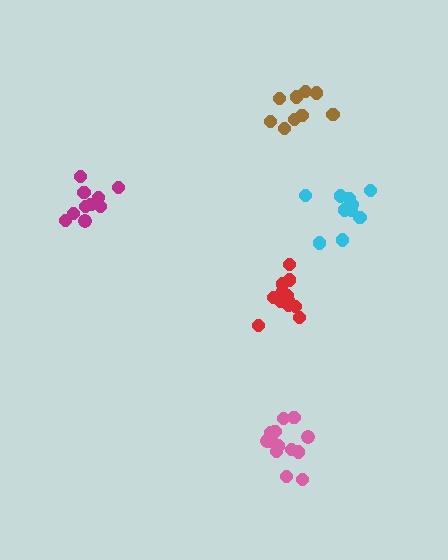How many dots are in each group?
Group 1: 10 dots, Group 2: 10 dots, Group 3: 13 dots, Group 4: 13 dots, Group 5: 9 dots (55 total).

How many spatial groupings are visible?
There are 5 spatial groupings.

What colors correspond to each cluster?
The clusters are colored: magenta, cyan, red, pink, brown.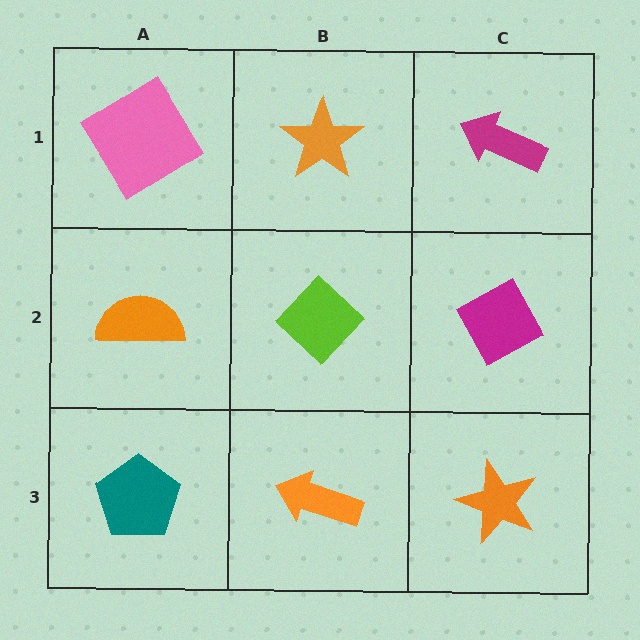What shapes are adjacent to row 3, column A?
An orange semicircle (row 2, column A), an orange arrow (row 3, column B).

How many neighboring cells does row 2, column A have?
3.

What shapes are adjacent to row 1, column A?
An orange semicircle (row 2, column A), an orange star (row 1, column B).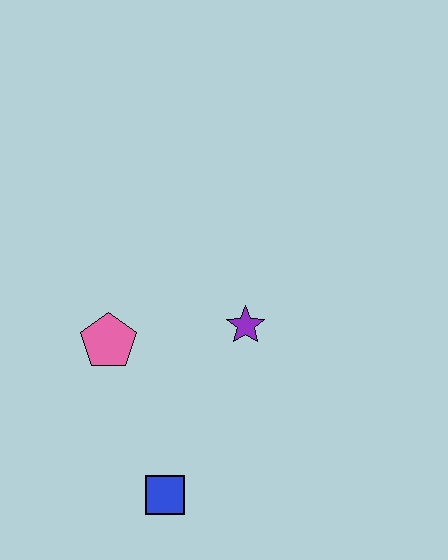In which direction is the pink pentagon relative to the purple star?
The pink pentagon is to the left of the purple star.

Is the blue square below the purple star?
Yes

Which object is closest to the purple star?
The pink pentagon is closest to the purple star.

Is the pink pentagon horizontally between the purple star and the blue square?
No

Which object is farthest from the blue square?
The purple star is farthest from the blue square.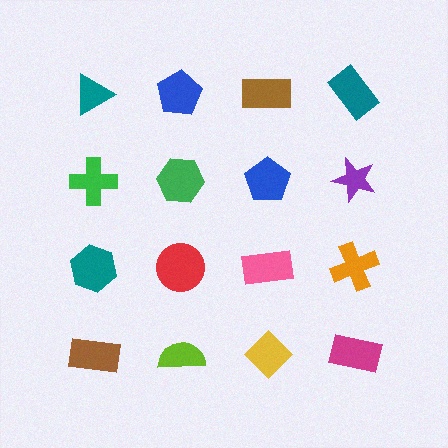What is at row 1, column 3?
A brown rectangle.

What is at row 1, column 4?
A teal rectangle.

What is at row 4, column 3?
A yellow diamond.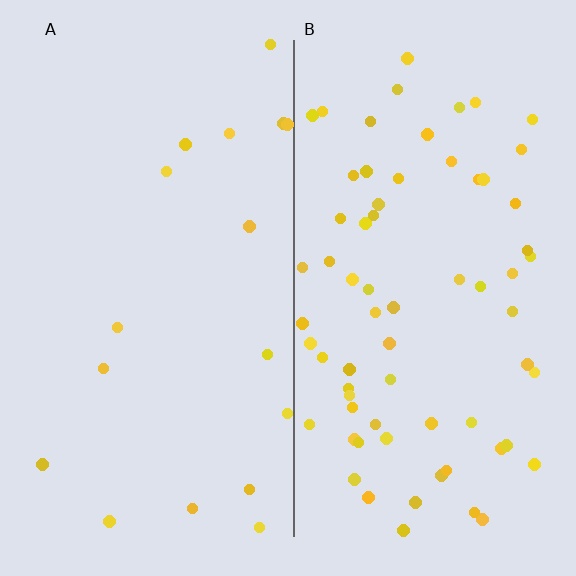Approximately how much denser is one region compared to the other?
Approximately 4.1× — region B over region A.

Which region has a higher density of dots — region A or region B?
B (the right).